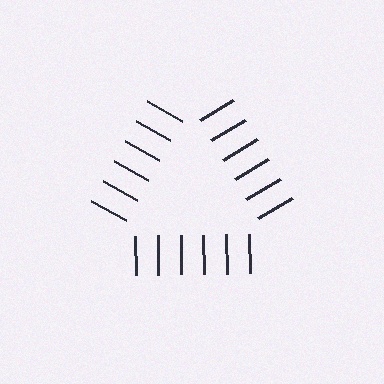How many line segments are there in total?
18 — 6 along each of the 3 edges.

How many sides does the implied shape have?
3 sides — the line-ends trace a triangle.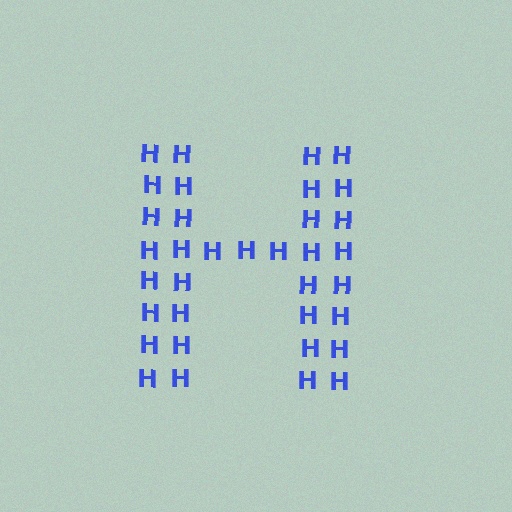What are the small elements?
The small elements are letter H's.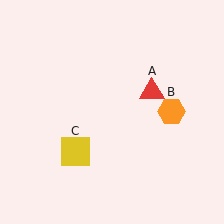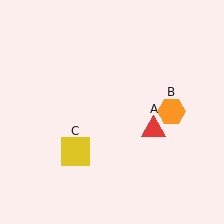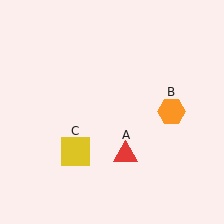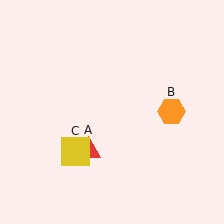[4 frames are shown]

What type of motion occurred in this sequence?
The red triangle (object A) rotated clockwise around the center of the scene.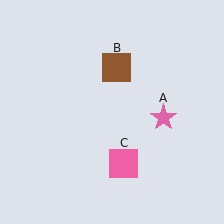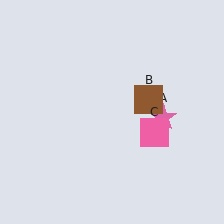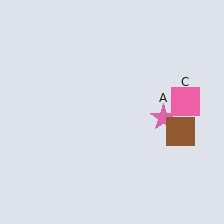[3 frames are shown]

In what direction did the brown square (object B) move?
The brown square (object B) moved down and to the right.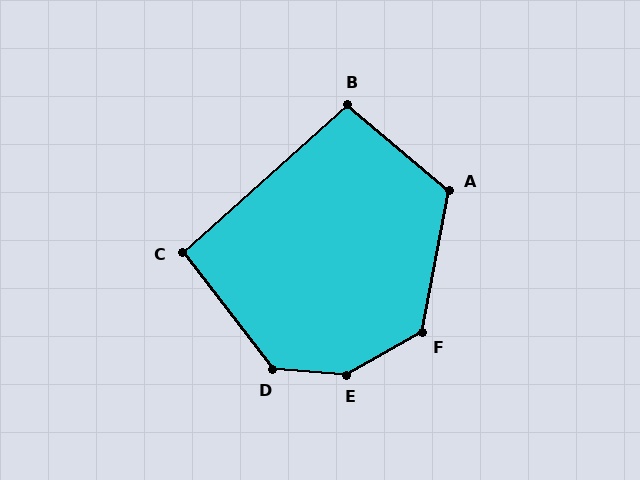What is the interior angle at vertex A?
Approximately 120 degrees (obtuse).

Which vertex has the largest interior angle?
E, at approximately 146 degrees.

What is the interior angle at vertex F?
Approximately 130 degrees (obtuse).